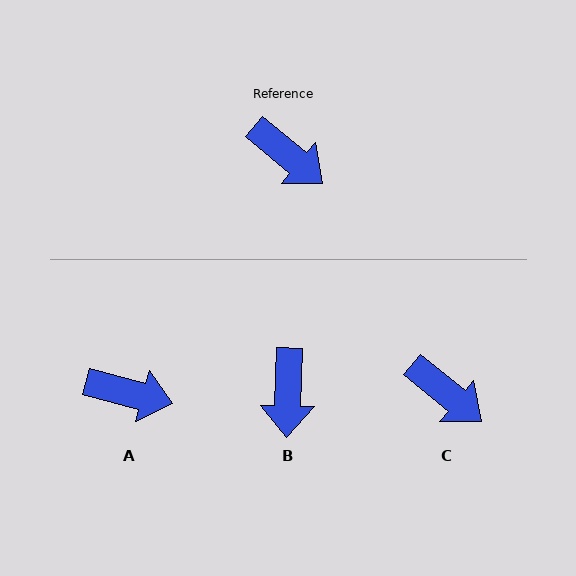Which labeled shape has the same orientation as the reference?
C.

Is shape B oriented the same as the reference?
No, it is off by about 52 degrees.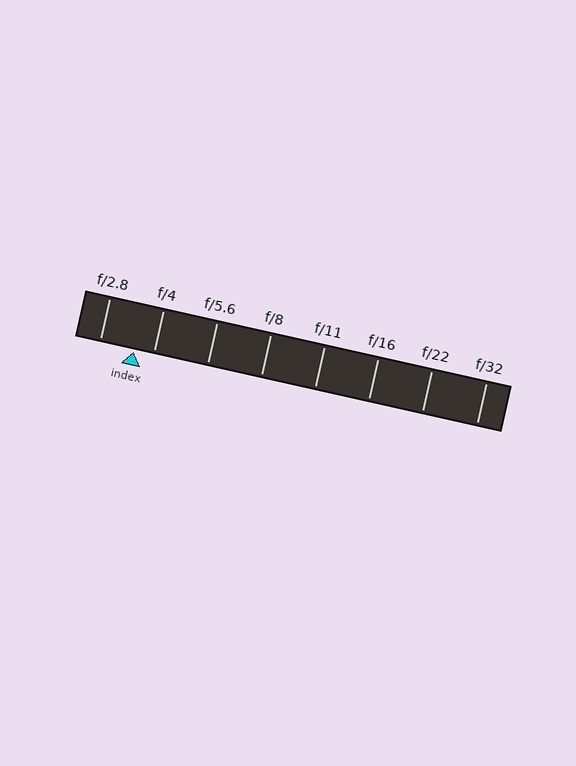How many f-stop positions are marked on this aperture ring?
There are 8 f-stop positions marked.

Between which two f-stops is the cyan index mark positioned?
The index mark is between f/2.8 and f/4.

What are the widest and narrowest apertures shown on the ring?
The widest aperture shown is f/2.8 and the narrowest is f/32.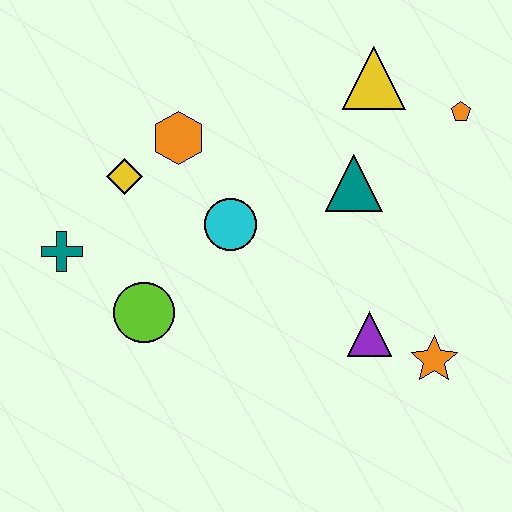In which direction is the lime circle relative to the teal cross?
The lime circle is to the right of the teal cross.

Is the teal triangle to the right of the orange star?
No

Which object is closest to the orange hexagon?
The yellow diamond is closest to the orange hexagon.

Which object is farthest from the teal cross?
The orange pentagon is farthest from the teal cross.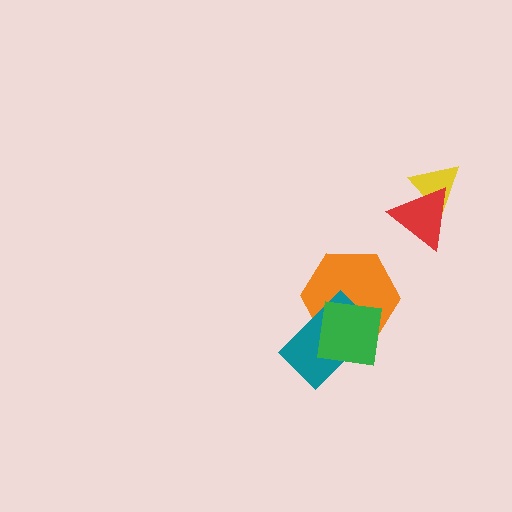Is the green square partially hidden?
No, no other shape covers it.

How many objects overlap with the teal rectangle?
2 objects overlap with the teal rectangle.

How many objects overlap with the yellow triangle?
1 object overlaps with the yellow triangle.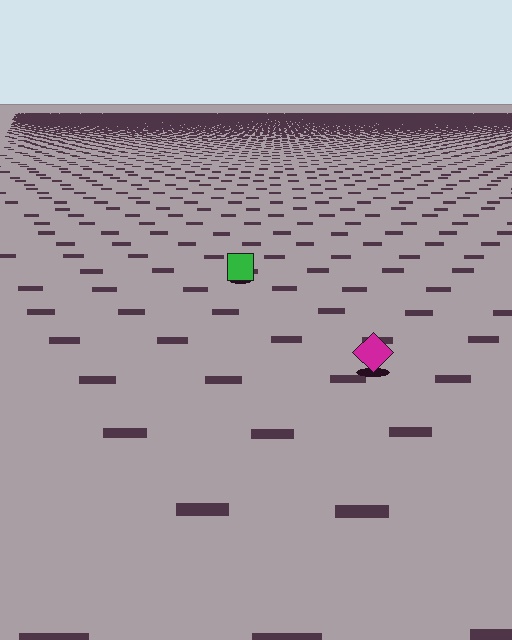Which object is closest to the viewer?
The magenta diamond is closest. The texture marks near it are larger and more spread out.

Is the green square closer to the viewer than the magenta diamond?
No. The magenta diamond is closer — you can tell from the texture gradient: the ground texture is coarser near it.